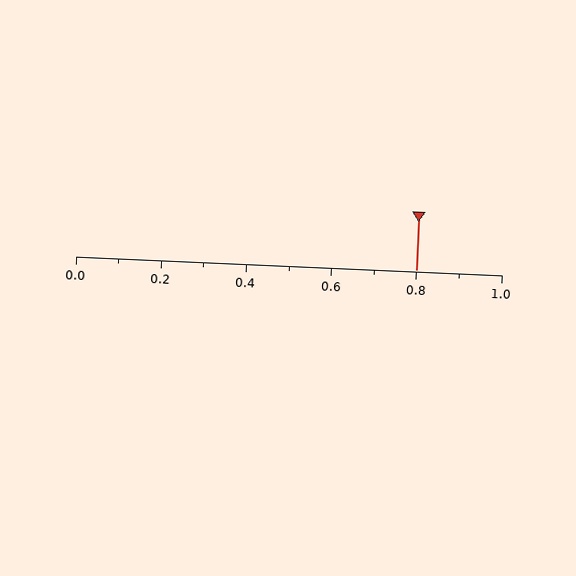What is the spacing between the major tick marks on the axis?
The major ticks are spaced 0.2 apart.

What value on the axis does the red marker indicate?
The marker indicates approximately 0.8.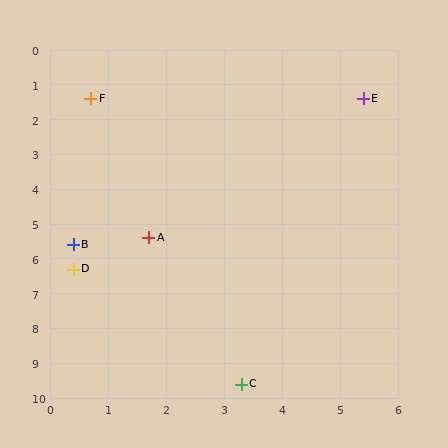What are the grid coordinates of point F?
Point F is at approximately (0.7, 1.4).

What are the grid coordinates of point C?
Point C is at approximately (3.3, 9.6).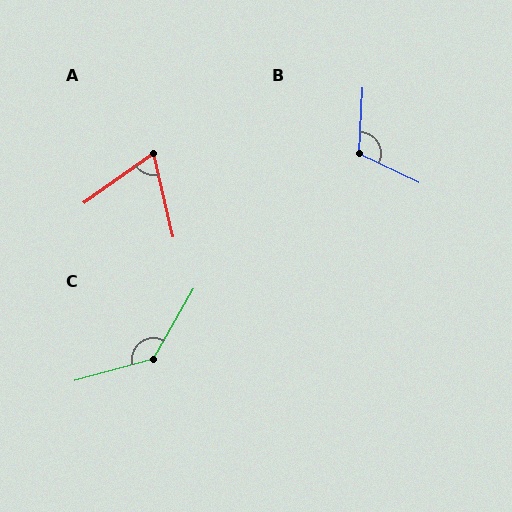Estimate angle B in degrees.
Approximately 112 degrees.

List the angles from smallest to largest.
A (67°), B (112°), C (136°).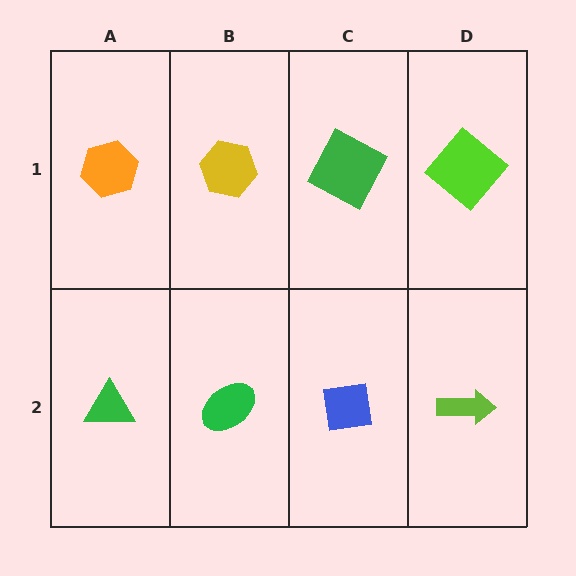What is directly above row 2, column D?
A lime diamond.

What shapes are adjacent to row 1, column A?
A green triangle (row 2, column A), a yellow hexagon (row 1, column B).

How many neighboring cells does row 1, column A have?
2.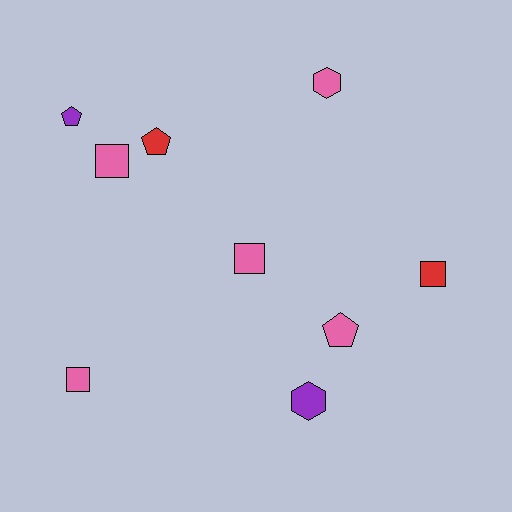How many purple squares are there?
There are no purple squares.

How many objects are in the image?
There are 9 objects.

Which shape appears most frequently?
Square, with 4 objects.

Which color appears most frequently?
Pink, with 5 objects.